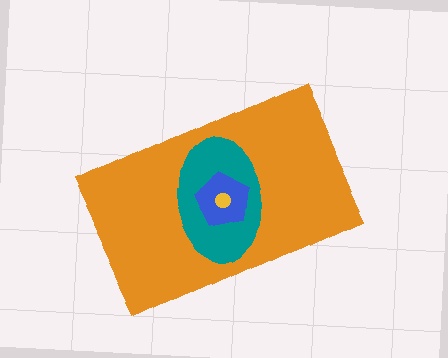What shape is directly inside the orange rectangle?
The teal ellipse.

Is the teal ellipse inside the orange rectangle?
Yes.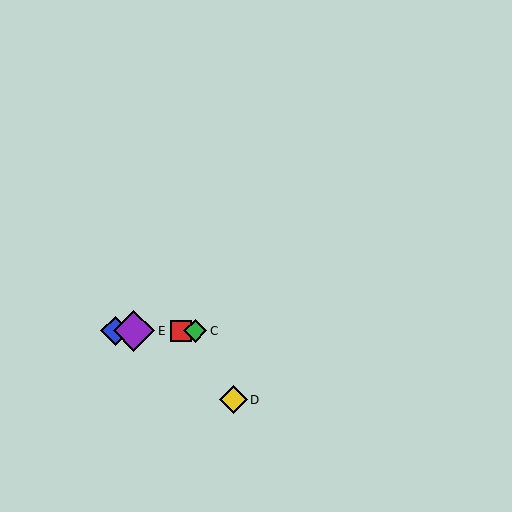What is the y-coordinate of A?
Object A is at y≈331.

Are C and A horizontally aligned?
Yes, both are at y≈331.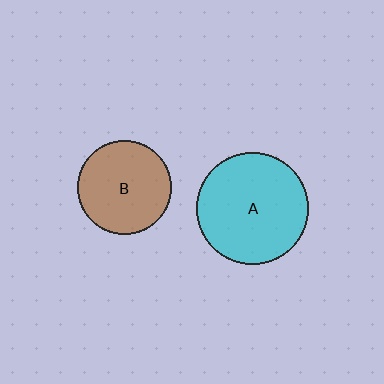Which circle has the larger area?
Circle A (cyan).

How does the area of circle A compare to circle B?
Approximately 1.4 times.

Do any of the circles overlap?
No, none of the circles overlap.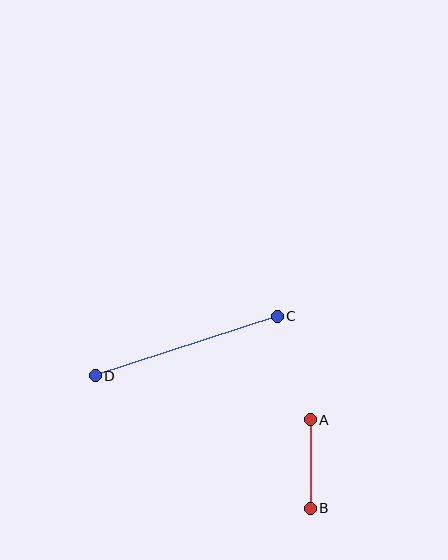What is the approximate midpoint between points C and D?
The midpoint is at approximately (186, 346) pixels.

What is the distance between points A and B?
The distance is approximately 88 pixels.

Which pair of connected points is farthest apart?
Points C and D are farthest apart.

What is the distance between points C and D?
The distance is approximately 192 pixels.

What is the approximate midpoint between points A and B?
The midpoint is at approximately (310, 464) pixels.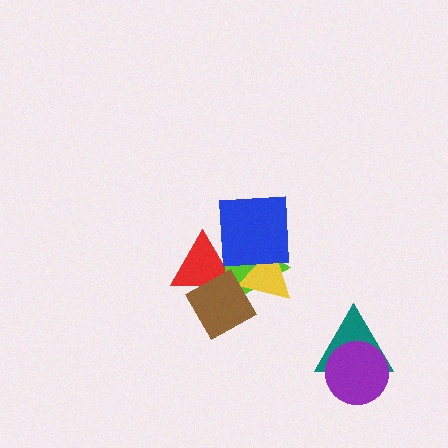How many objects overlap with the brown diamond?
3 objects overlap with the brown diamond.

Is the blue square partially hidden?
No, no other shape covers it.